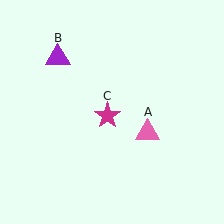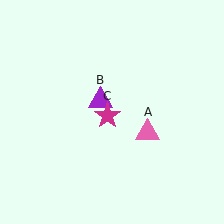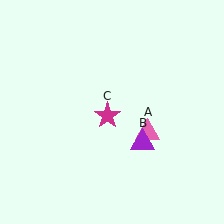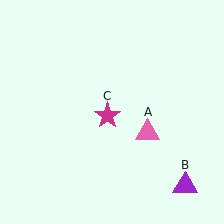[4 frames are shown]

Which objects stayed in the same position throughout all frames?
Pink triangle (object A) and magenta star (object C) remained stationary.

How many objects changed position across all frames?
1 object changed position: purple triangle (object B).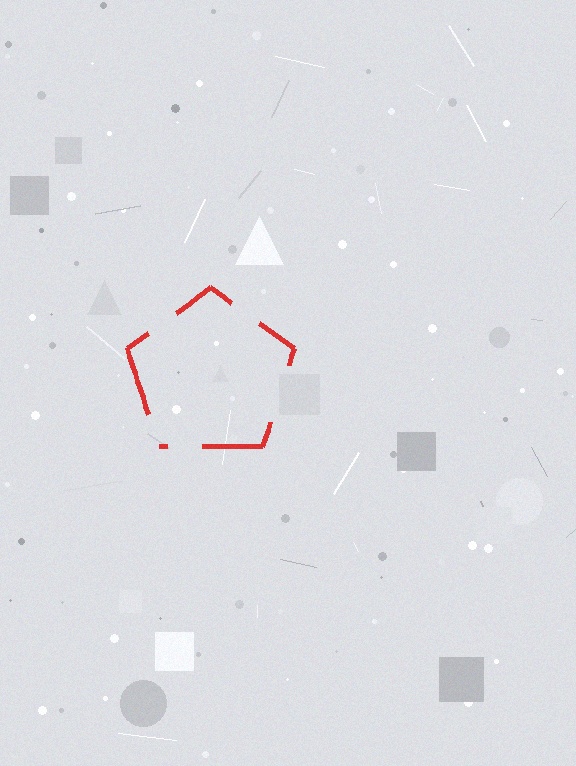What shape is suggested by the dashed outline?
The dashed outline suggests a pentagon.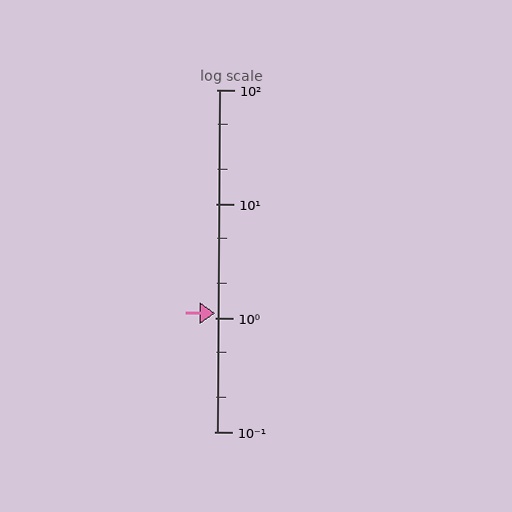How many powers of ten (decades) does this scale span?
The scale spans 3 decades, from 0.1 to 100.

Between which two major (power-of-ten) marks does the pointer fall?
The pointer is between 1 and 10.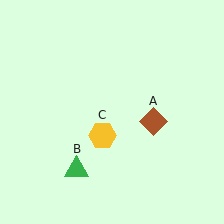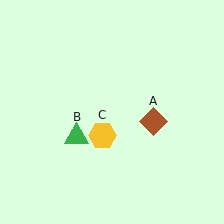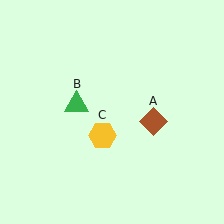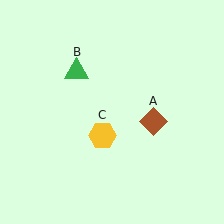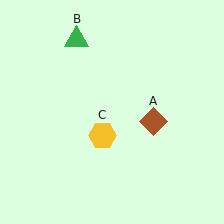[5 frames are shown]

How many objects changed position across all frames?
1 object changed position: green triangle (object B).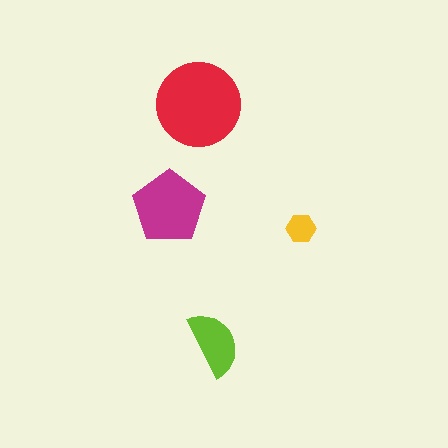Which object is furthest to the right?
The yellow hexagon is rightmost.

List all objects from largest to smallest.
The red circle, the magenta pentagon, the lime semicircle, the yellow hexagon.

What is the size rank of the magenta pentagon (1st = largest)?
2nd.